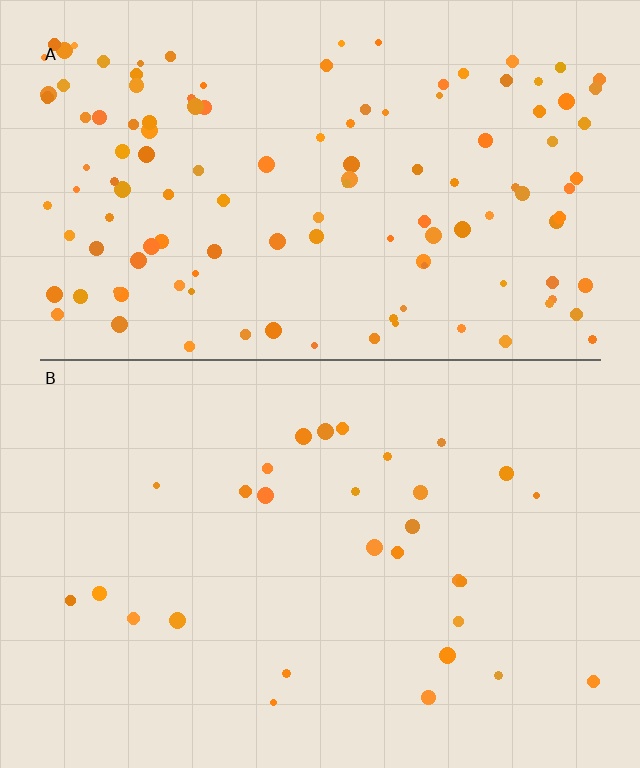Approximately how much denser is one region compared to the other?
Approximately 4.3× — region A over region B.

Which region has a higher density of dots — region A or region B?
A (the top).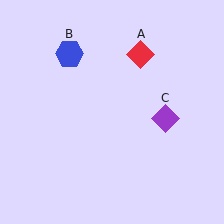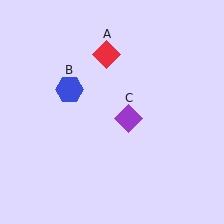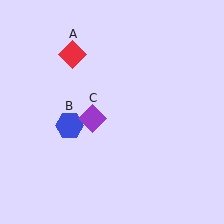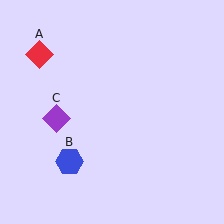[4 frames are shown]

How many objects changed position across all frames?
3 objects changed position: red diamond (object A), blue hexagon (object B), purple diamond (object C).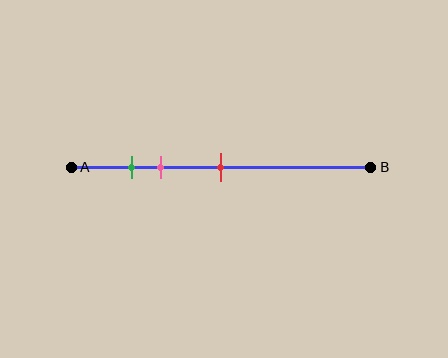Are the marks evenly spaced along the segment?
No, the marks are not evenly spaced.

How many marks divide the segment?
There are 3 marks dividing the segment.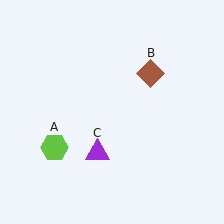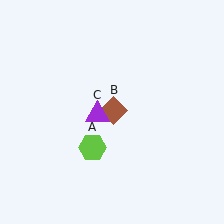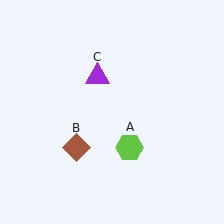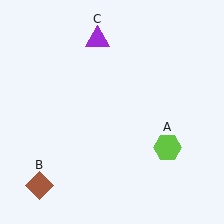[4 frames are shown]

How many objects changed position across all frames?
3 objects changed position: lime hexagon (object A), brown diamond (object B), purple triangle (object C).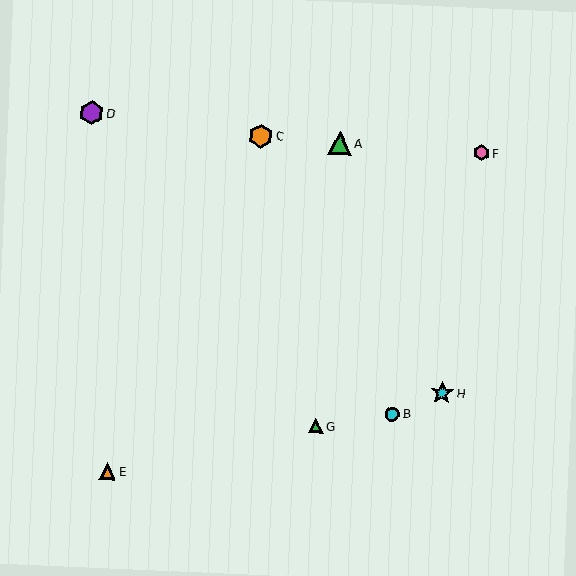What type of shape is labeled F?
Shape F is a pink hexagon.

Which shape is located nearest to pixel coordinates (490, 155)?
The pink hexagon (labeled F) at (482, 153) is nearest to that location.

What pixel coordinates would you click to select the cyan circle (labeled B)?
Click at (392, 414) to select the cyan circle B.